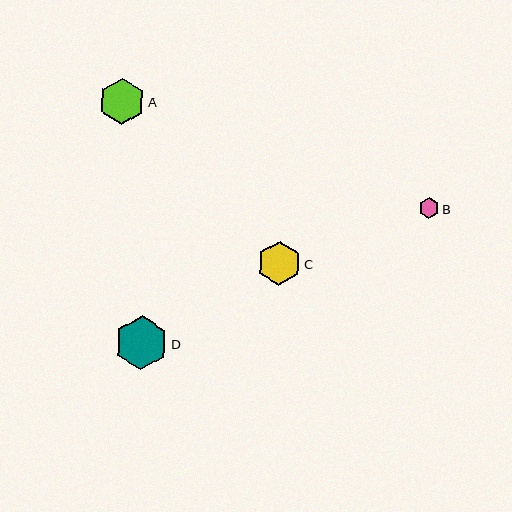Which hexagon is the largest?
Hexagon D is the largest with a size of approximately 54 pixels.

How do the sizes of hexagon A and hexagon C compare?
Hexagon A and hexagon C are approximately the same size.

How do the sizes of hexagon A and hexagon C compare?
Hexagon A and hexagon C are approximately the same size.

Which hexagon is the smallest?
Hexagon B is the smallest with a size of approximately 21 pixels.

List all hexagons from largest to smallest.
From largest to smallest: D, A, C, B.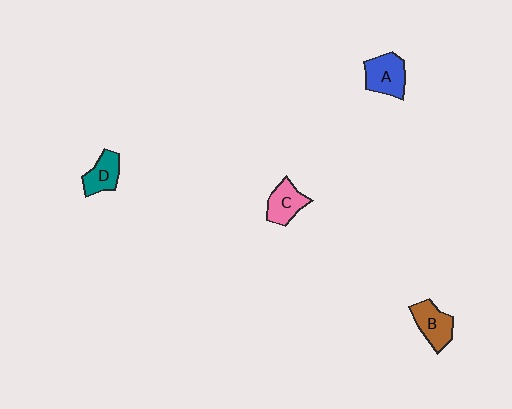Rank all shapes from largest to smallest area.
From largest to smallest: A (blue), B (brown), C (pink), D (teal).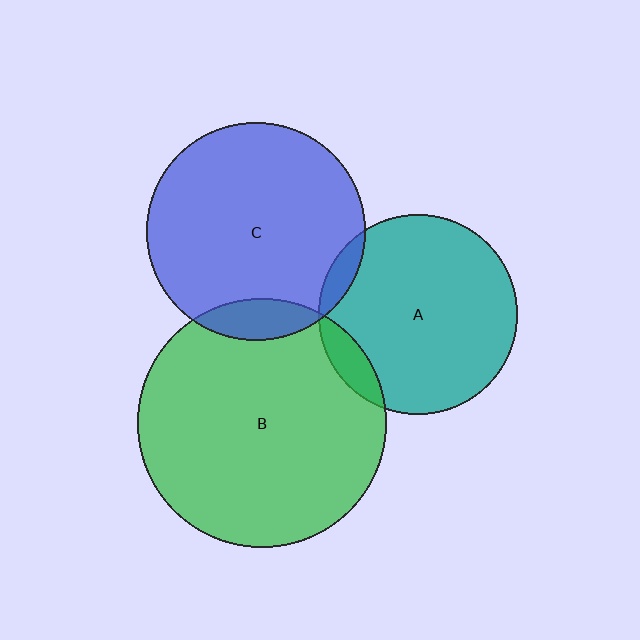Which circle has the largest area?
Circle B (green).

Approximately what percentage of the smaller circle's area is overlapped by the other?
Approximately 10%.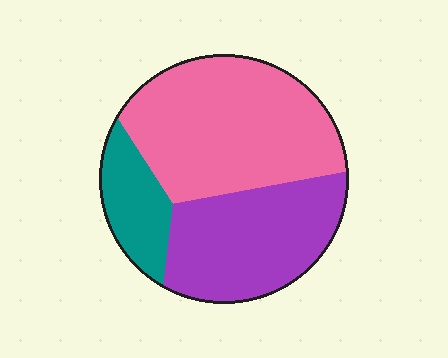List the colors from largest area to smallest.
From largest to smallest: pink, purple, teal.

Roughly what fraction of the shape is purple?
Purple takes up about three eighths (3/8) of the shape.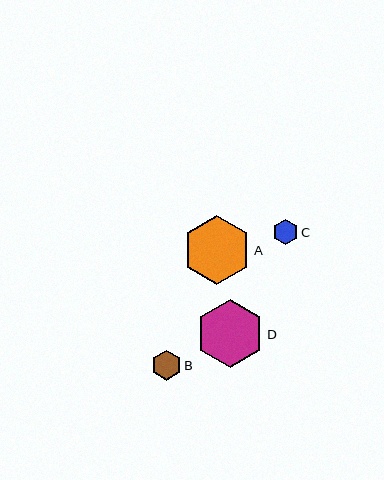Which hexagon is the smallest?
Hexagon C is the smallest with a size of approximately 26 pixels.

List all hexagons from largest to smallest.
From largest to smallest: A, D, B, C.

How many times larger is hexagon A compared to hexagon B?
Hexagon A is approximately 2.3 times the size of hexagon B.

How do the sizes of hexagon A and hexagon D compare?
Hexagon A and hexagon D are approximately the same size.